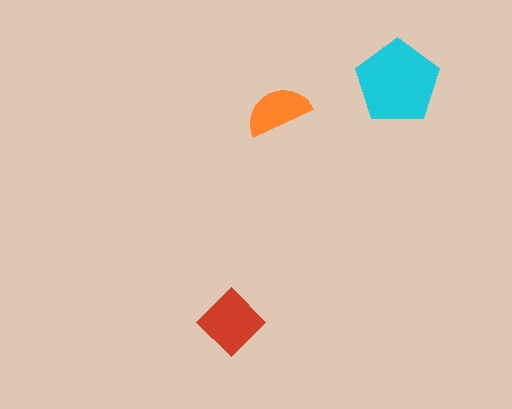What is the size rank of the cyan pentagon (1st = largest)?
1st.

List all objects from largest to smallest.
The cyan pentagon, the red diamond, the orange semicircle.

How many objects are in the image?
There are 3 objects in the image.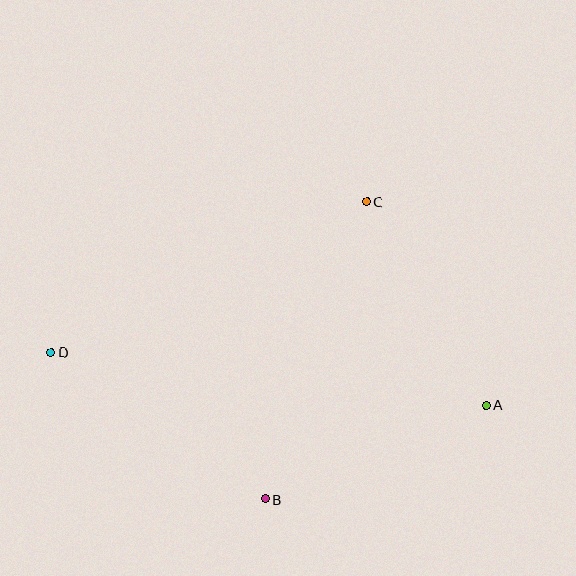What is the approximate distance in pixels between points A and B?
The distance between A and B is approximately 240 pixels.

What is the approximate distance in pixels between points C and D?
The distance between C and D is approximately 350 pixels.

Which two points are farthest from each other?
Points A and D are farthest from each other.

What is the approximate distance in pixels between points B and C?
The distance between B and C is approximately 314 pixels.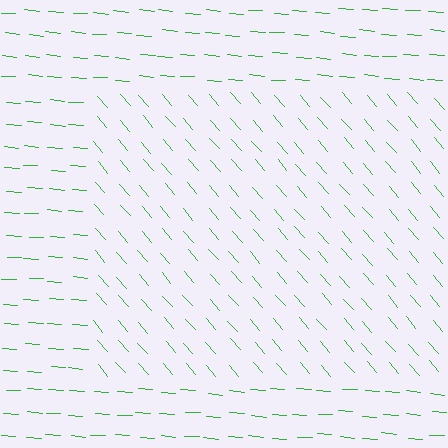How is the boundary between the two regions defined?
The boundary is defined purely by a change in line orientation (approximately 45 degrees difference). All lines are the same color and thickness.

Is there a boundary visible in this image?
Yes, there is a texture boundary formed by a change in line orientation.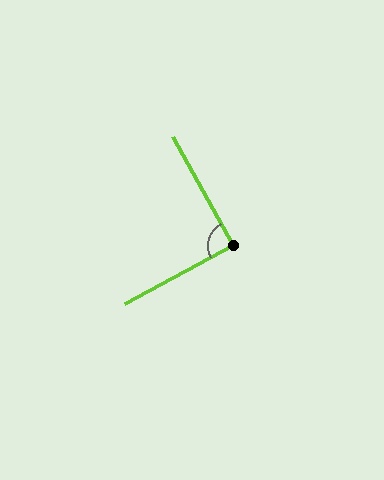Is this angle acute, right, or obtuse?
It is approximately a right angle.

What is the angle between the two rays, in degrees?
Approximately 89 degrees.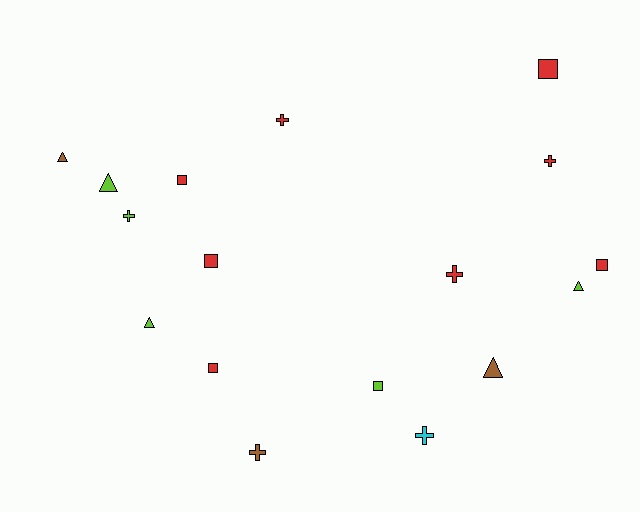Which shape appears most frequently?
Square, with 6 objects.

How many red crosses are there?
There are 3 red crosses.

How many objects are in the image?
There are 17 objects.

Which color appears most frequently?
Red, with 8 objects.